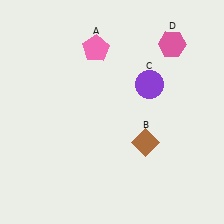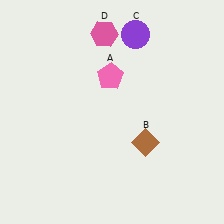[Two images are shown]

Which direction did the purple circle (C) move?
The purple circle (C) moved up.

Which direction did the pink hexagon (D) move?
The pink hexagon (D) moved left.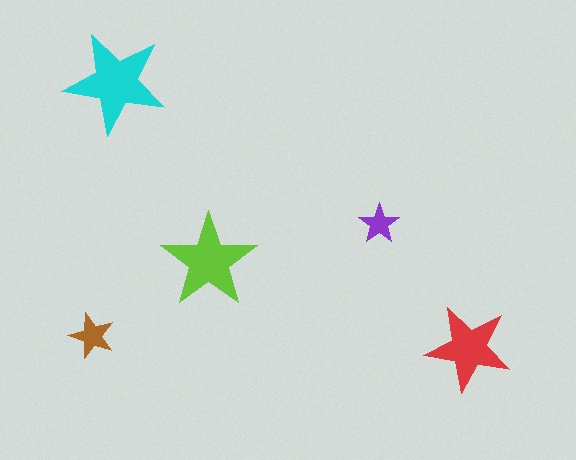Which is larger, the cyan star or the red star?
The cyan one.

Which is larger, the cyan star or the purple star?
The cyan one.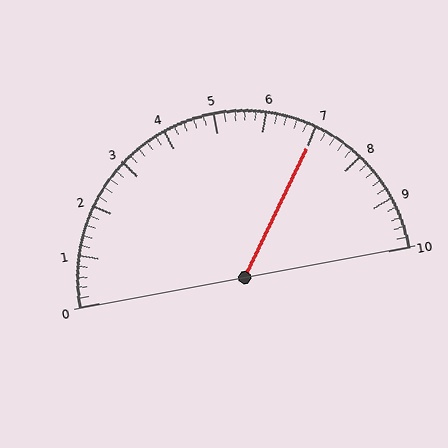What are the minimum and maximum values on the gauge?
The gauge ranges from 0 to 10.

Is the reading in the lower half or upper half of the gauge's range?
The reading is in the upper half of the range (0 to 10).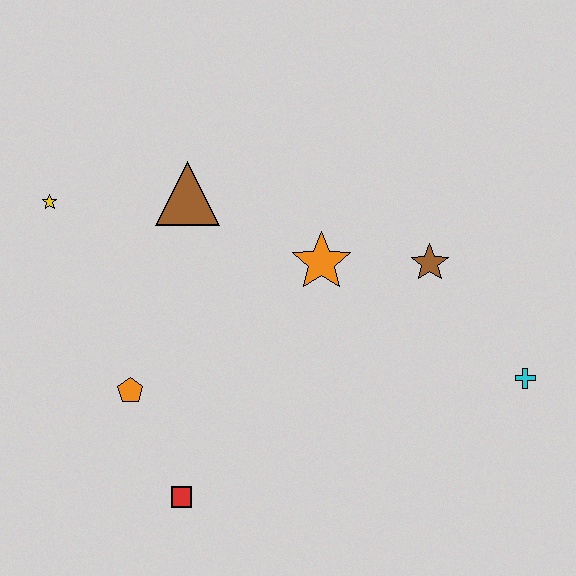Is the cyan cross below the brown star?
Yes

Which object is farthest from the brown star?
The yellow star is farthest from the brown star.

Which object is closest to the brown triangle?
The yellow star is closest to the brown triangle.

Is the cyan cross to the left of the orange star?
No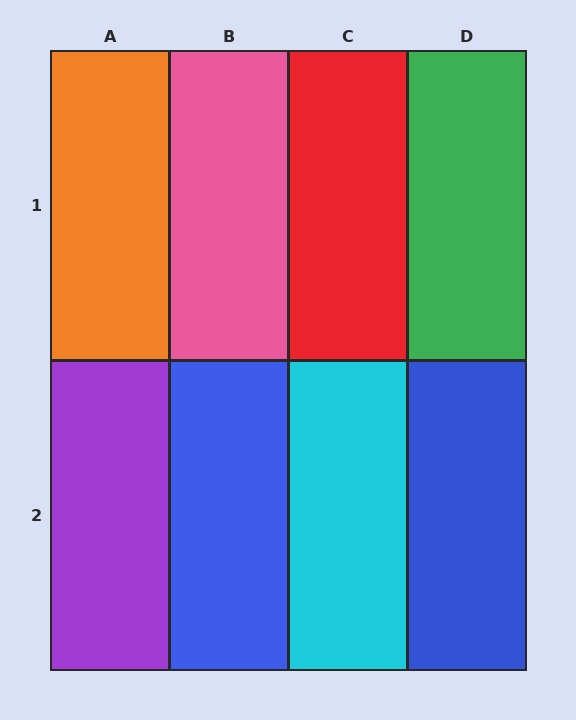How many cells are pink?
1 cell is pink.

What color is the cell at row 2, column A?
Purple.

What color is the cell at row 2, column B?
Blue.